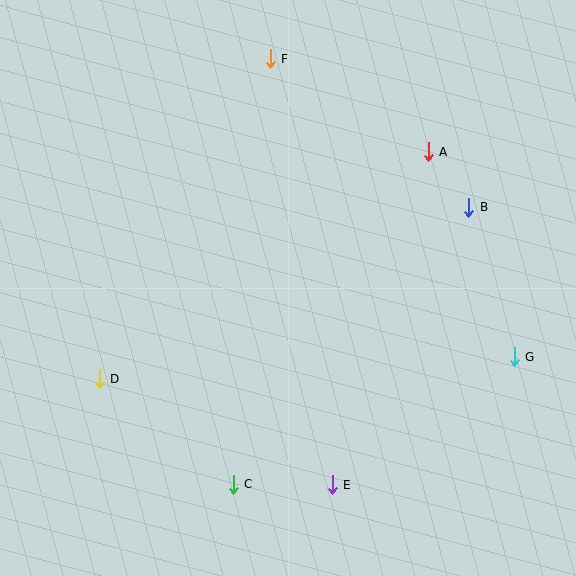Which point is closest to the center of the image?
Point A at (428, 152) is closest to the center.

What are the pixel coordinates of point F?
Point F is at (270, 59).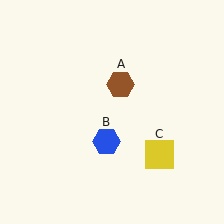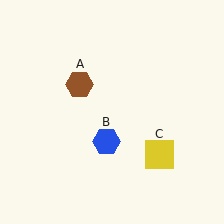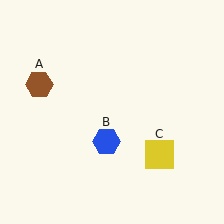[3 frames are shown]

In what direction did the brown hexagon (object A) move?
The brown hexagon (object A) moved left.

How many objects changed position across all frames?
1 object changed position: brown hexagon (object A).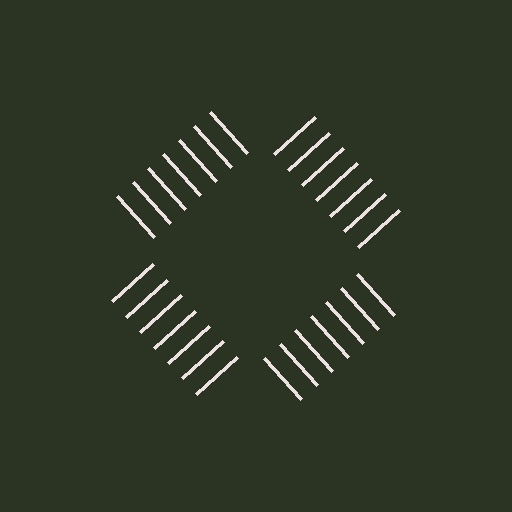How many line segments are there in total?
28 — 7 along each of the 4 edges.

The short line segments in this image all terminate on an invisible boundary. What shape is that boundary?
An illusory square — the line segments terminate on its edges but no continuous stroke is drawn.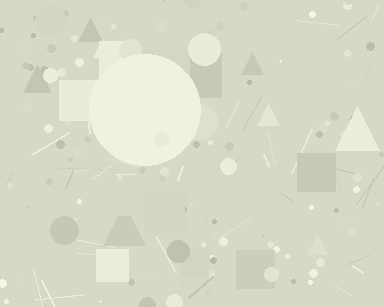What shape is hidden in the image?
A circle is hidden in the image.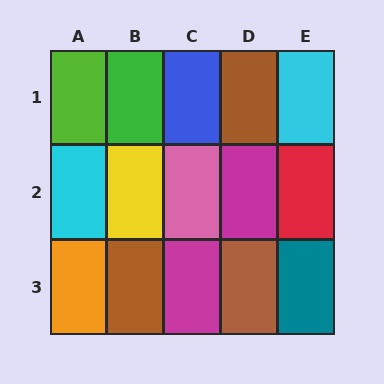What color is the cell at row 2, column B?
Yellow.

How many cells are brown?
3 cells are brown.